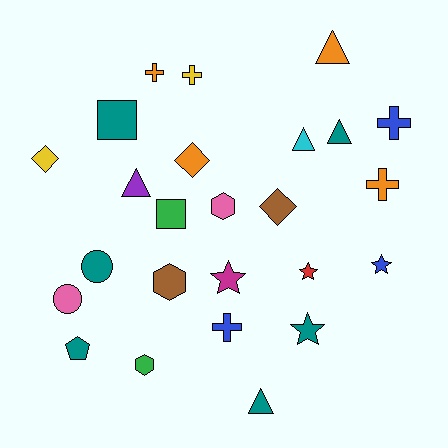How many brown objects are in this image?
There are 2 brown objects.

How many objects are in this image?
There are 25 objects.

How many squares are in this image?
There are 2 squares.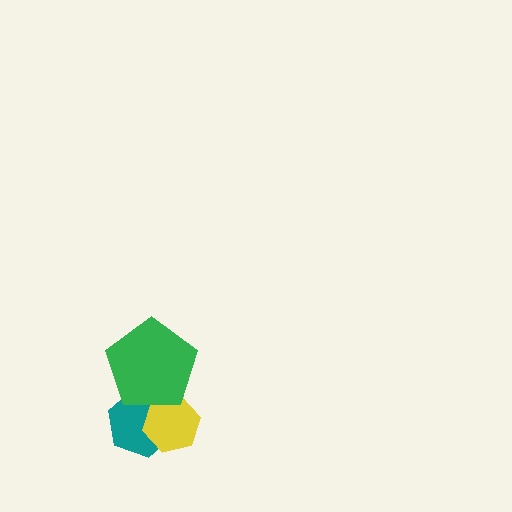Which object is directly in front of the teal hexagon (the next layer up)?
The yellow hexagon is directly in front of the teal hexagon.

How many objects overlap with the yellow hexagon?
2 objects overlap with the yellow hexagon.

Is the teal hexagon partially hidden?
Yes, it is partially covered by another shape.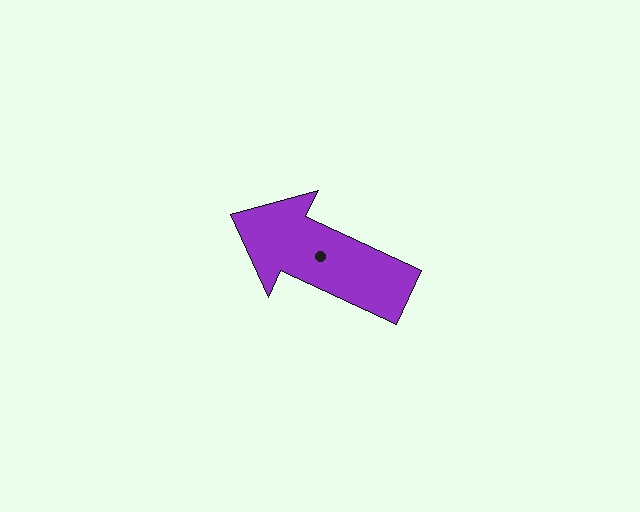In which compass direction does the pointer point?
Northwest.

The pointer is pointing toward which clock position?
Roughly 10 o'clock.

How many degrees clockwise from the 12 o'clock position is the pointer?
Approximately 295 degrees.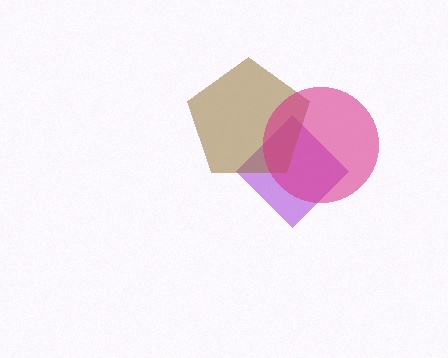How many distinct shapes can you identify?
There are 3 distinct shapes: a purple diamond, a brown pentagon, a magenta circle.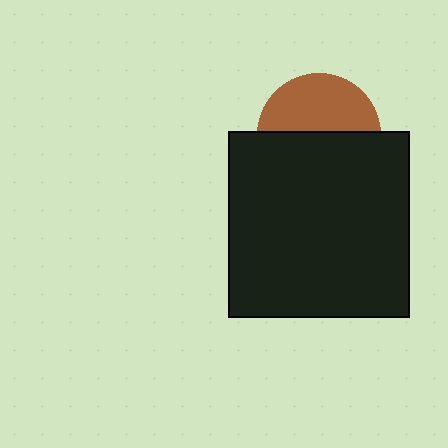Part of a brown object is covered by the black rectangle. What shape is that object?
It is a circle.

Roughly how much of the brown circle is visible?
About half of it is visible (roughly 46%).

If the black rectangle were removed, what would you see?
You would see the complete brown circle.